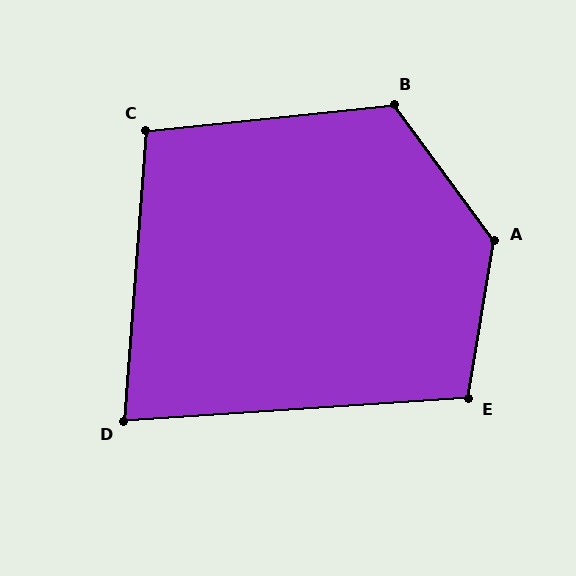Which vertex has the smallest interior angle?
D, at approximately 82 degrees.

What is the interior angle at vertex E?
Approximately 103 degrees (obtuse).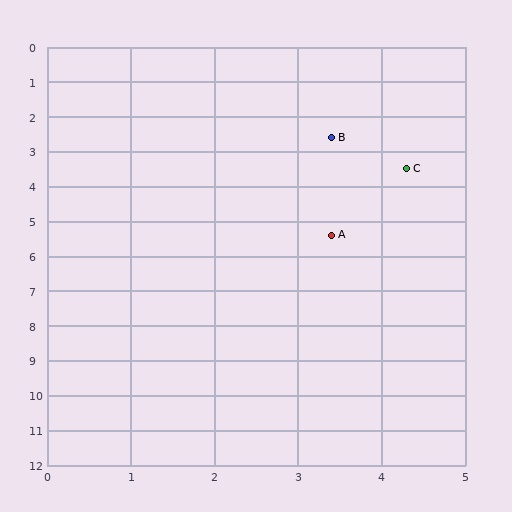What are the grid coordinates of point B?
Point B is at approximately (3.4, 2.6).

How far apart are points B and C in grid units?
Points B and C are about 1.3 grid units apart.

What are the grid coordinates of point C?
Point C is at approximately (4.3, 3.5).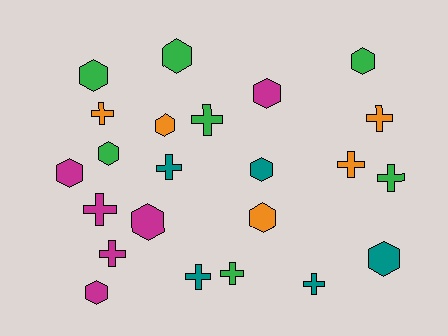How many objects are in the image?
There are 23 objects.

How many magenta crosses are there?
There are 2 magenta crosses.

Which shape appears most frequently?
Hexagon, with 12 objects.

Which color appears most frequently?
Green, with 7 objects.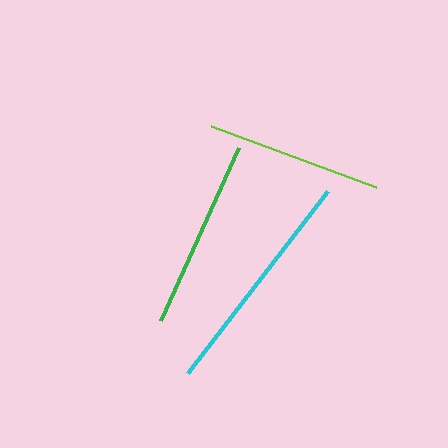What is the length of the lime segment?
The lime segment is approximately 176 pixels long.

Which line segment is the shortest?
The lime line is the shortest at approximately 176 pixels.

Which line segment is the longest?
The cyan line is the longest at approximately 229 pixels.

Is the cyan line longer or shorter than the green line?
The cyan line is longer than the green line.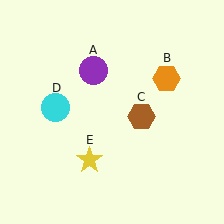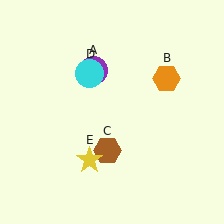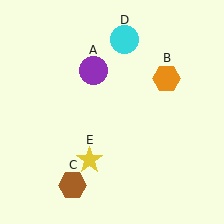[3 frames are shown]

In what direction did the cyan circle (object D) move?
The cyan circle (object D) moved up and to the right.